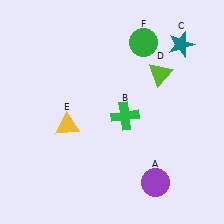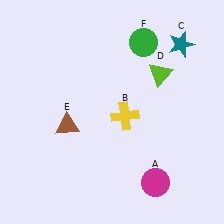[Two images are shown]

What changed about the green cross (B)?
In Image 1, B is green. In Image 2, it changed to yellow.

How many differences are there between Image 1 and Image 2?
There are 3 differences between the two images.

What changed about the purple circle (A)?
In Image 1, A is purple. In Image 2, it changed to magenta.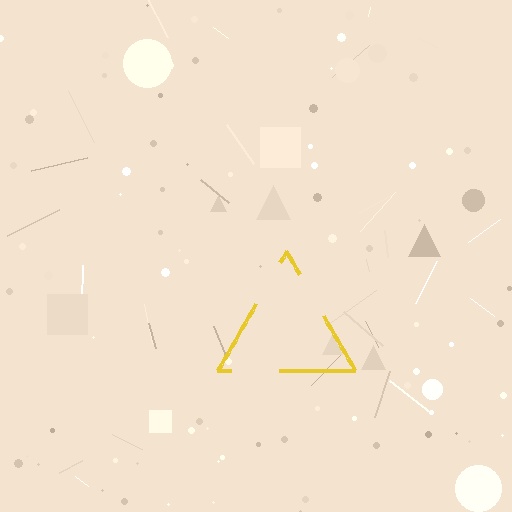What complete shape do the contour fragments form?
The contour fragments form a triangle.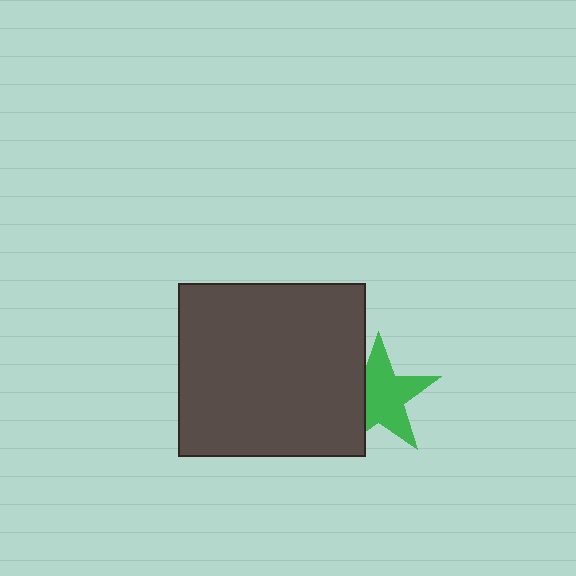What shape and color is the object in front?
The object in front is a dark gray rectangle.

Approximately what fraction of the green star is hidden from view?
Roughly 30% of the green star is hidden behind the dark gray rectangle.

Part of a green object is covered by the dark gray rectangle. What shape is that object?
It is a star.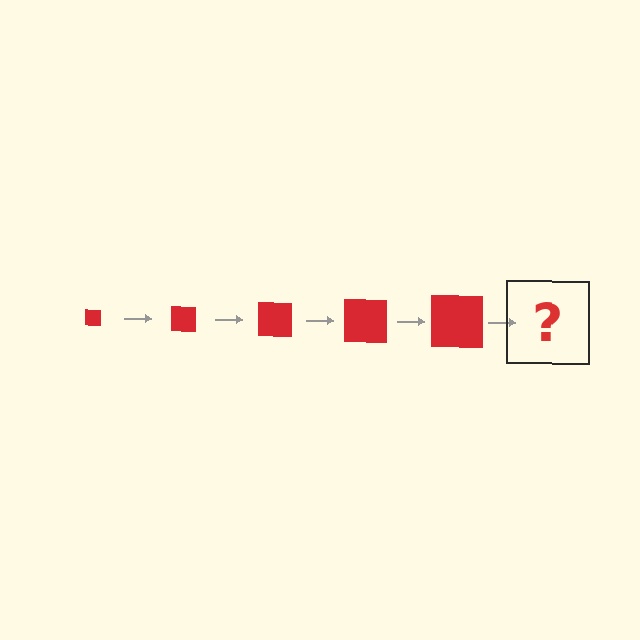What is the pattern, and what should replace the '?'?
The pattern is that the square gets progressively larger each step. The '?' should be a red square, larger than the previous one.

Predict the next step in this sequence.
The next step is a red square, larger than the previous one.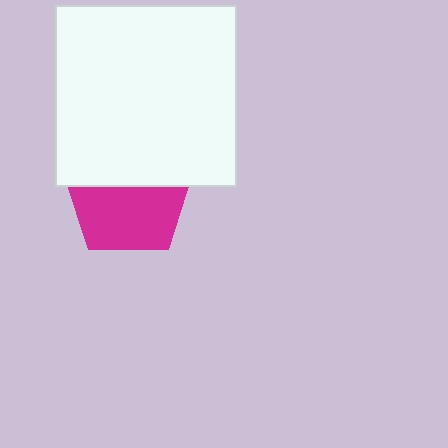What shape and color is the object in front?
The object in front is a white square.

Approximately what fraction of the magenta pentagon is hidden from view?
Roughly 44% of the magenta pentagon is hidden behind the white square.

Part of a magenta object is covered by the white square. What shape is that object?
It is a pentagon.